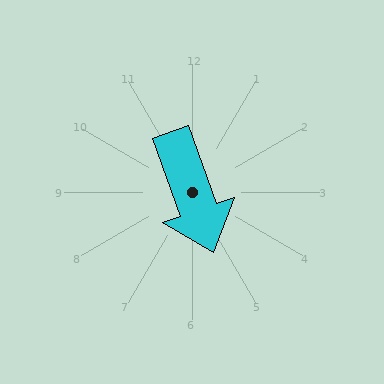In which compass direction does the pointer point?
South.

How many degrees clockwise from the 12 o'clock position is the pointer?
Approximately 160 degrees.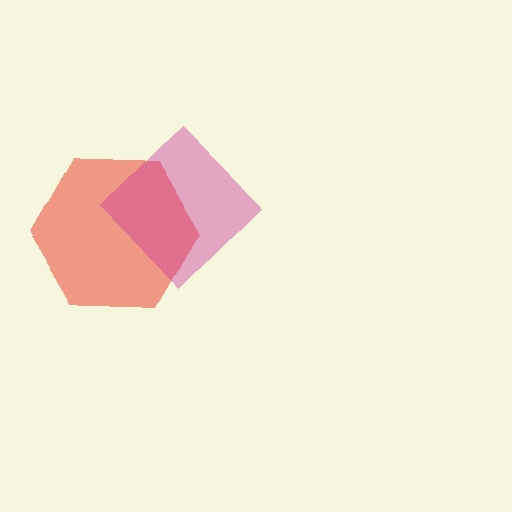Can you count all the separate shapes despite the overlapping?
Yes, there are 2 separate shapes.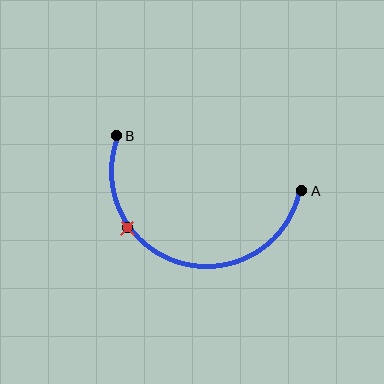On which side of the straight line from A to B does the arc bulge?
The arc bulges below the straight line connecting A and B.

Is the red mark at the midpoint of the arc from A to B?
No. The red mark lies on the arc but is closer to endpoint B. The arc midpoint would be at the point on the curve equidistant along the arc from both A and B.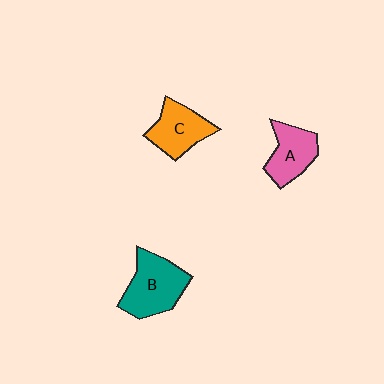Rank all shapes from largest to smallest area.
From largest to smallest: B (teal), C (orange), A (pink).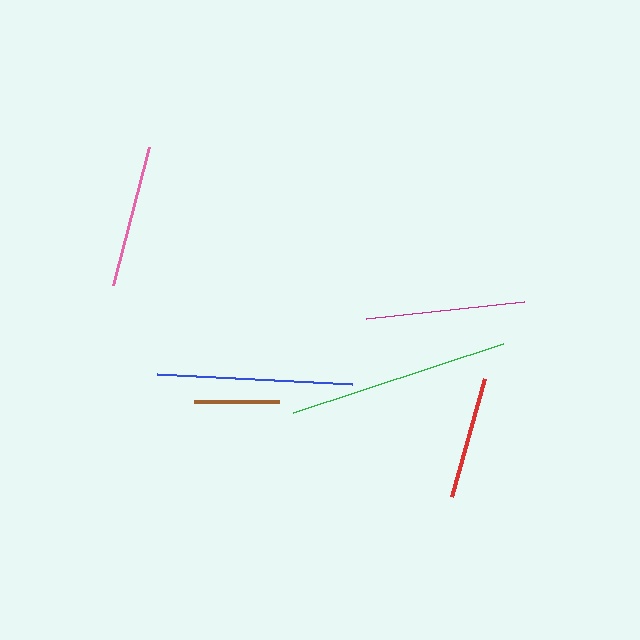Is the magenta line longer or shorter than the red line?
The magenta line is longer than the red line.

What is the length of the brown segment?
The brown segment is approximately 84 pixels long.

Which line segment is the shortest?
The brown line is the shortest at approximately 84 pixels.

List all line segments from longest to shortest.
From longest to shortest: green, blue, magenta, pink, red, brown.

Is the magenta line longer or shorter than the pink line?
The magenta line is longer than the pink line.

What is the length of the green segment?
The green segment is approximately 221 pixels long.